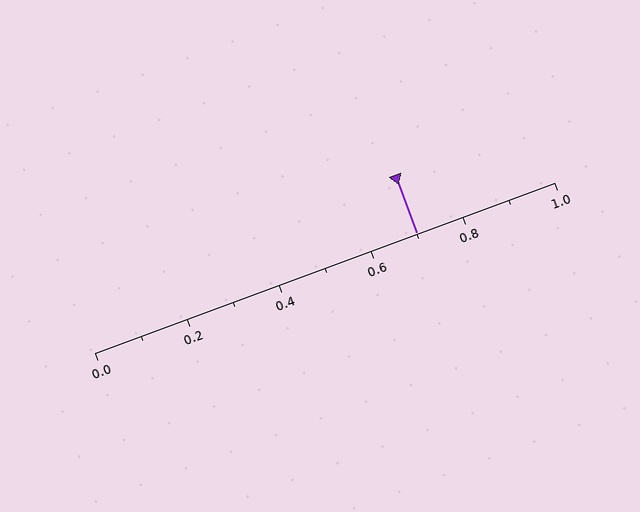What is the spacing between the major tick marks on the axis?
The major ticks are spaced 0.2 apart.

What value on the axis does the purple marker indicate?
The marker indicates approximately 0.7.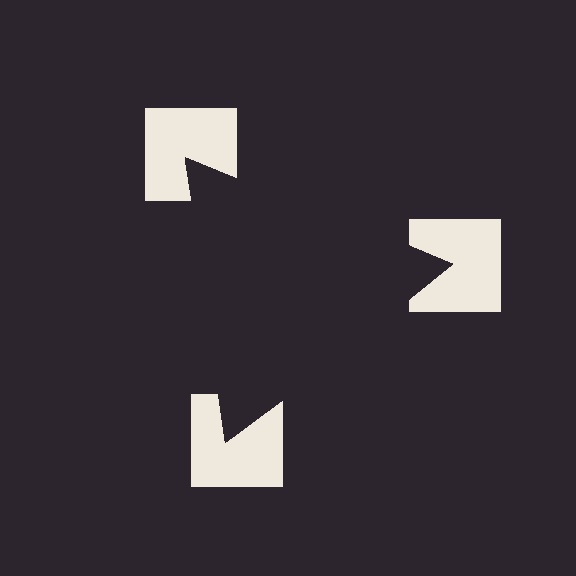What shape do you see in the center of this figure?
An illusory triangle — its edges are inferred from the aligned wedge cuts in the notched squares, not physically drawn.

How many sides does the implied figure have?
3 sides.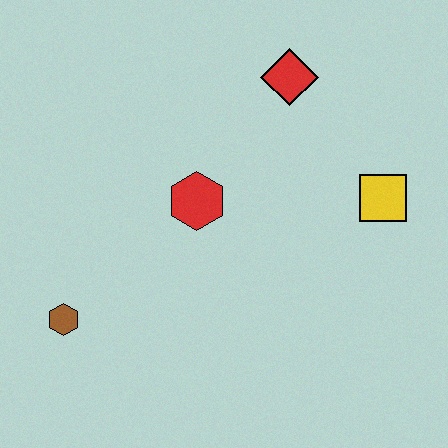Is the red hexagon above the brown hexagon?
Yes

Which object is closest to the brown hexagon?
The red hexagon is closest to the brown hexagon.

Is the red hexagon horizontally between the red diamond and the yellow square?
No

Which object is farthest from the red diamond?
The brown hexagon is farthest from the red diamond.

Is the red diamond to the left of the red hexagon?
No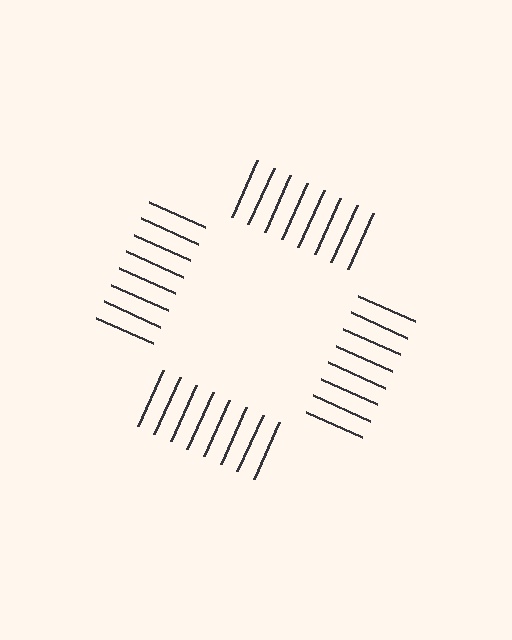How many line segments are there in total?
32 — 8 along each of the 4 edges.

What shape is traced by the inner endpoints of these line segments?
An illusory square — the line segments terminate on its edges but no continuous stroke is drawn.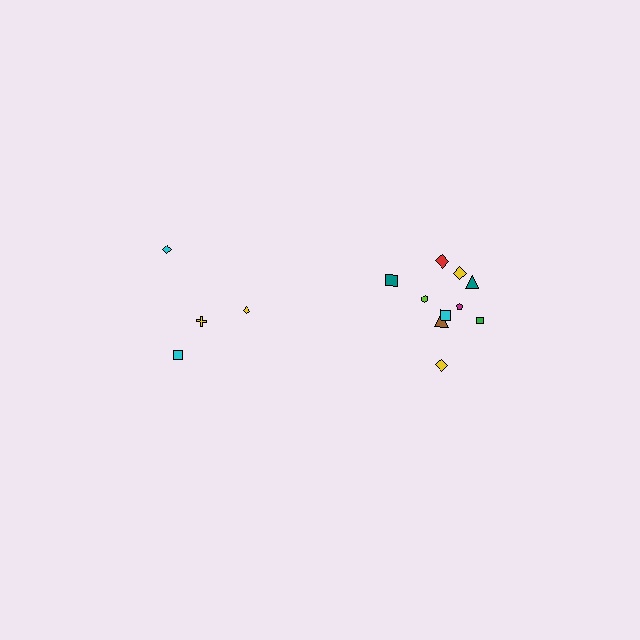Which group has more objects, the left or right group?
The right group.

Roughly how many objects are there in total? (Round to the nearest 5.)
Roughly 15 objects in total.